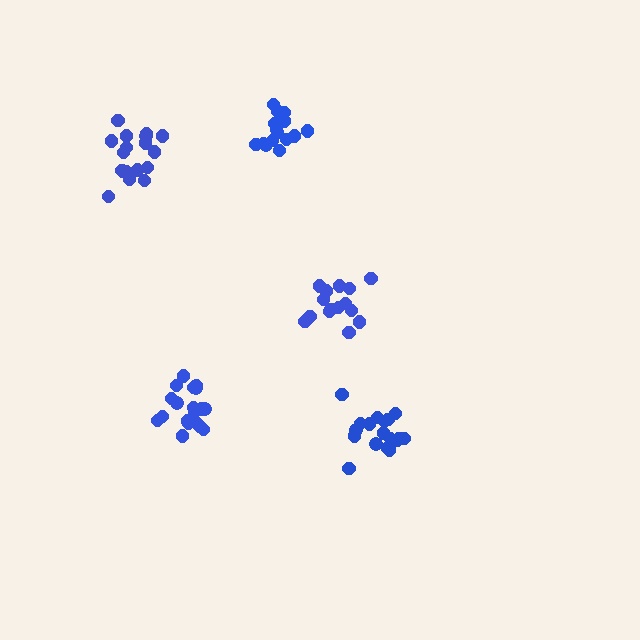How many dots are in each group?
Group 1: 20 dots, Group 2: 15 dots, Group 3: 15 dots, Group 4: 18 dots, Group 5: 18 dots (86 total).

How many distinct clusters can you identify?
There are 5 distinct clusters.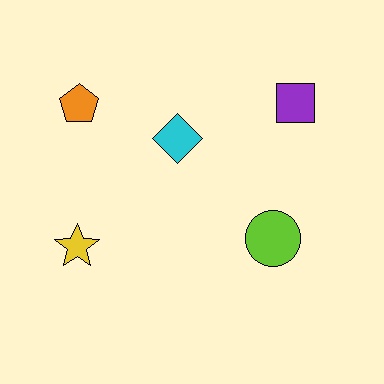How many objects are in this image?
There are 5 objects.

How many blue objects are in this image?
There are no blue objects.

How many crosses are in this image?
There are no crosses.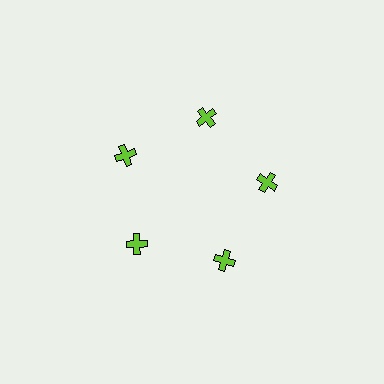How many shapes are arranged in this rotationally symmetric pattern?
There are 5 shapes, arranged in 5 groups of 1.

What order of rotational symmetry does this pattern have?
This pattern has 5-fold rotational symmetry.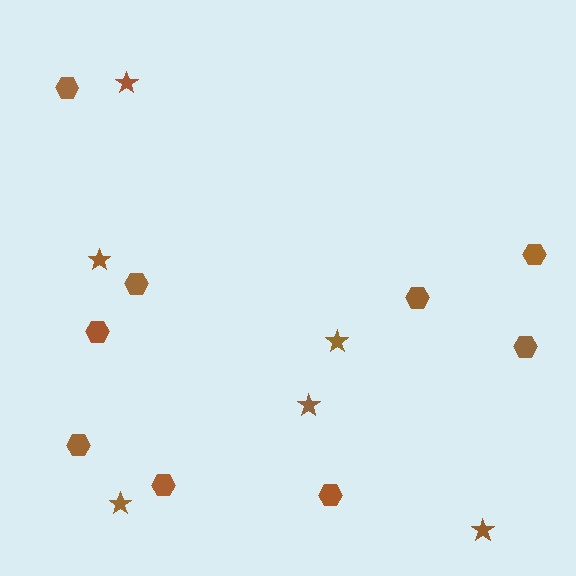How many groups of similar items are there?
There are 2 groups: one group of hexagons (9) and one group of stars (6).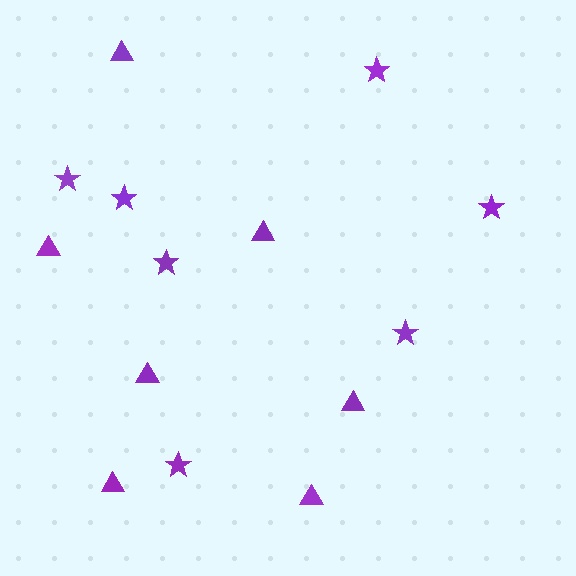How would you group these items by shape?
There are 2 groups: one group of stars (7) and one group of triangles (7).